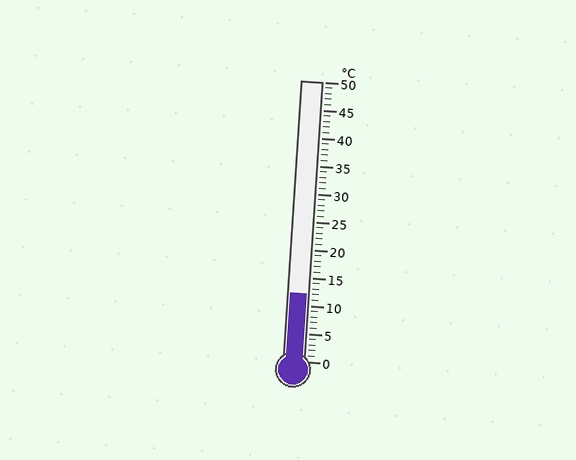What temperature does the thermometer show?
The thermometer shows approximately 12°C.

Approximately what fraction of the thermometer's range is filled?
The thermometer is filled to approximately 25% of its range.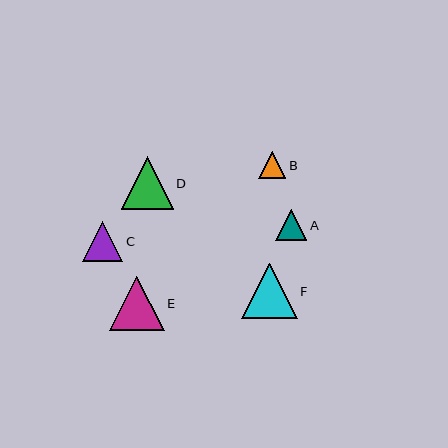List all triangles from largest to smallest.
From largest to smallest: F, E, D, C, A, B.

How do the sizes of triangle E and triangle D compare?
Triangle E and triangle D are approximately the same size.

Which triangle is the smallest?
Triangle B is the smallest with a size of approximately 27 pixels.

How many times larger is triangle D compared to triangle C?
Triangle D is approximately 1.3 times the size of triangle C.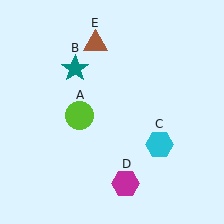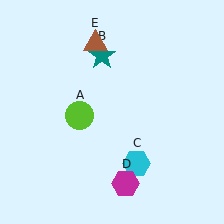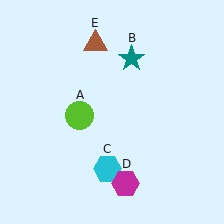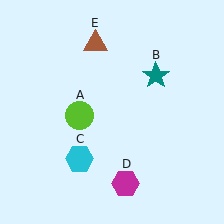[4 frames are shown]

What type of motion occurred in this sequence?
The teal star (object B), cyan hexagon (object C) rotated clockwise around the center of the scene.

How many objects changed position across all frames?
2 objects changed position: teal star (object B), cyan hexagon (object C).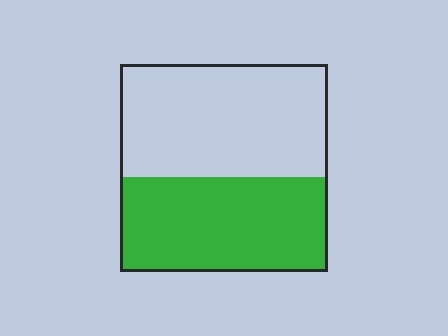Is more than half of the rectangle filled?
No.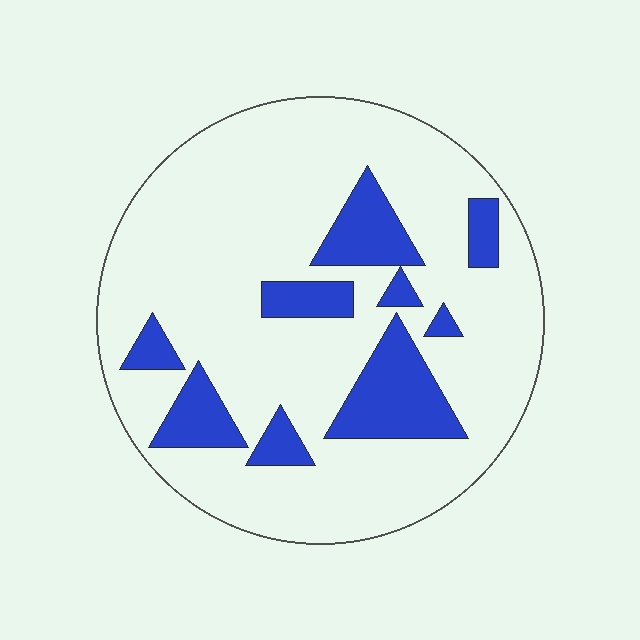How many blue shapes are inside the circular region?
9.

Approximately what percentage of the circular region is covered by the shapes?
Approximately 20%.